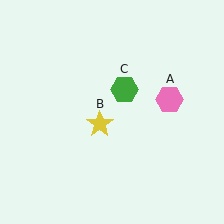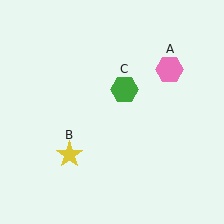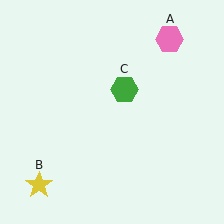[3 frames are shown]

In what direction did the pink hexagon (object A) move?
The pink hexagon (object A) moved up.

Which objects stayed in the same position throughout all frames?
Green hexagon (object C) remained stationary.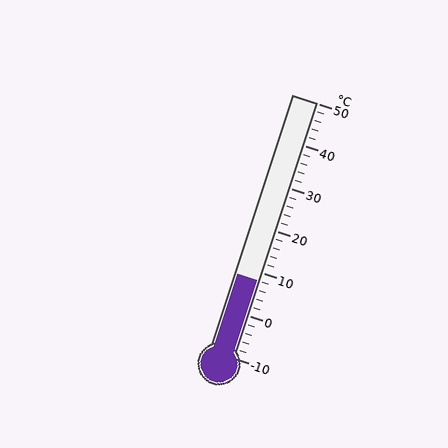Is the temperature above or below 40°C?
The temperature is below 40°C.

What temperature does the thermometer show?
The thermometer shows approximately 8°C.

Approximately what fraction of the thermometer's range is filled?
The thermometer is filled to approximately 30% of its range.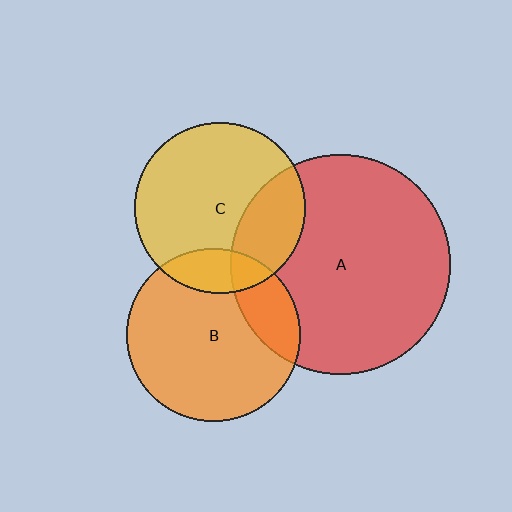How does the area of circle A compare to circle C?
Approximately 1.7 times.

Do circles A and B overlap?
Yes.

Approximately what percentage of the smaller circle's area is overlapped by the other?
Approximately 20%.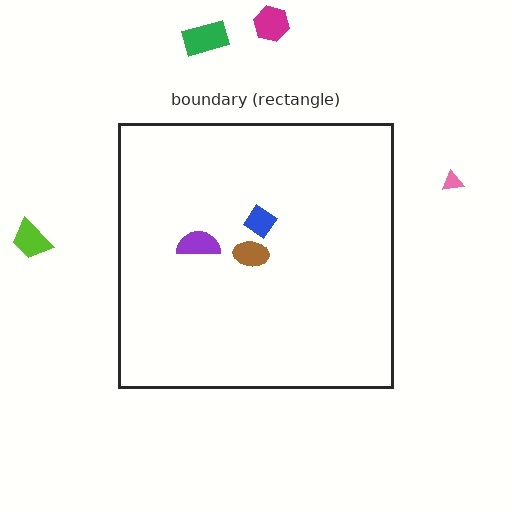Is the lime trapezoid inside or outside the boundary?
Outside.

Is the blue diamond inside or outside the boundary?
Inside.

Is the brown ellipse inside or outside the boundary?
Inside.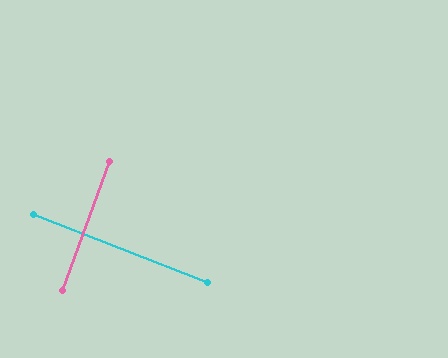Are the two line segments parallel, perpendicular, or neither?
Perpendicular — they meet at approximately 89°.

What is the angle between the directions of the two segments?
Approximately 89 degrees.